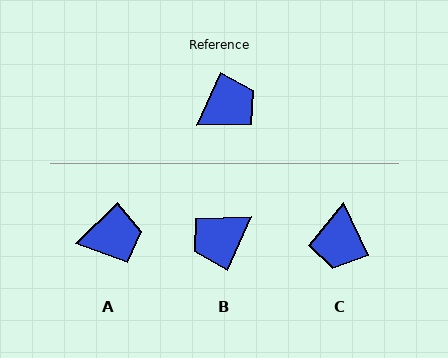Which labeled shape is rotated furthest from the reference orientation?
B, about 180 degrees away.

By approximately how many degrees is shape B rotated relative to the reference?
Approximately 180 degrees clockwise.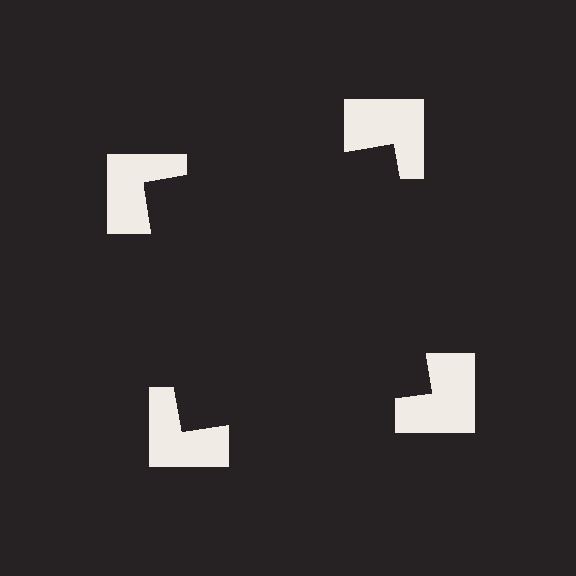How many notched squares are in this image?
There are 4 — one at each vertex of the illusory square.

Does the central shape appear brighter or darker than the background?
It typically appears slightly darker than the background, even though no actual brightness change is drawn.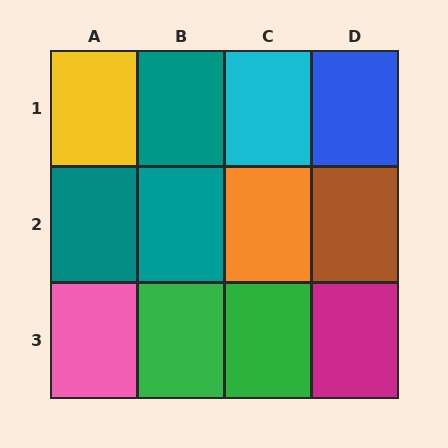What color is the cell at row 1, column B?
Teal.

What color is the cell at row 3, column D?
Magenta.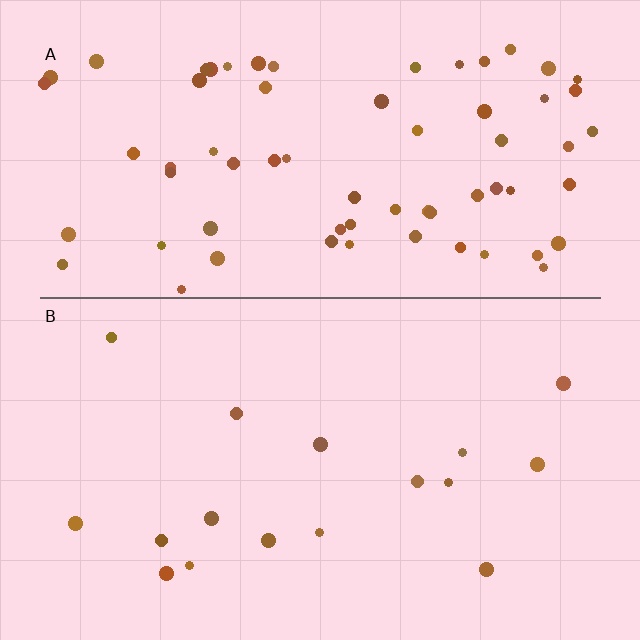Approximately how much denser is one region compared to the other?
Approximately 4.1× — region A over region B.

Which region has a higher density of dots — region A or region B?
A (the top).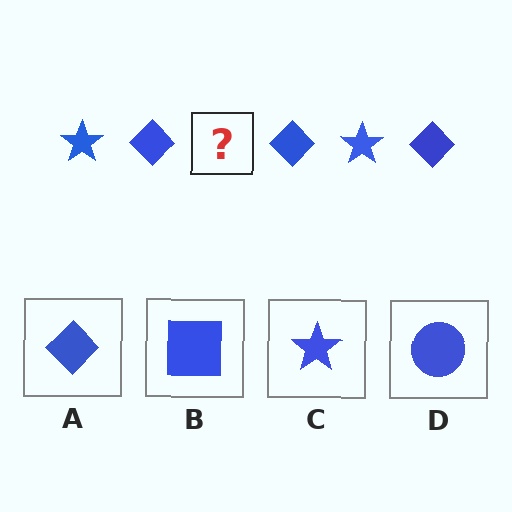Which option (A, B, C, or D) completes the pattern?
C.